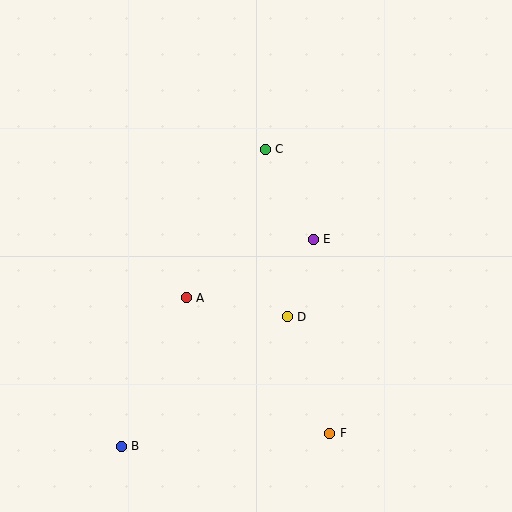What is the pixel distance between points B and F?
The distance between B and F is 209 pixels.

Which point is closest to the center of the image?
Point E at (313, 239) is closest to the center.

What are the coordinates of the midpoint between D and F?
The midpoint between D and F is at (309, 375).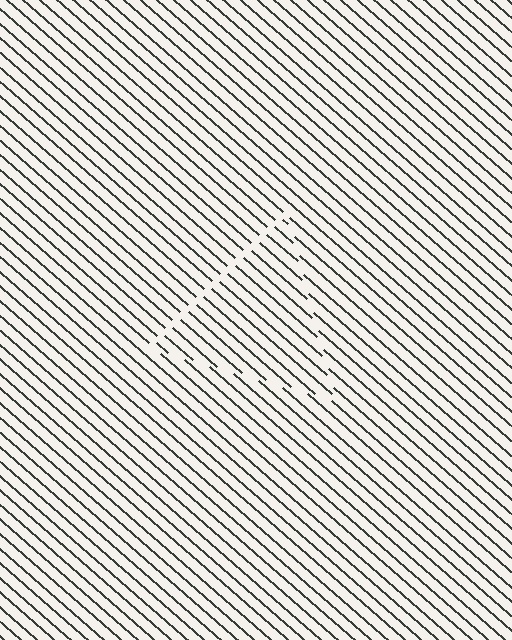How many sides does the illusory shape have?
3 sides — the line-ends trace a triangle.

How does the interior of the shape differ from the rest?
The interior of the shape contains the same grating, shifted by half a period — the contour is defined by the phase discontinuity where line-ends from the inner and outer gratings abut.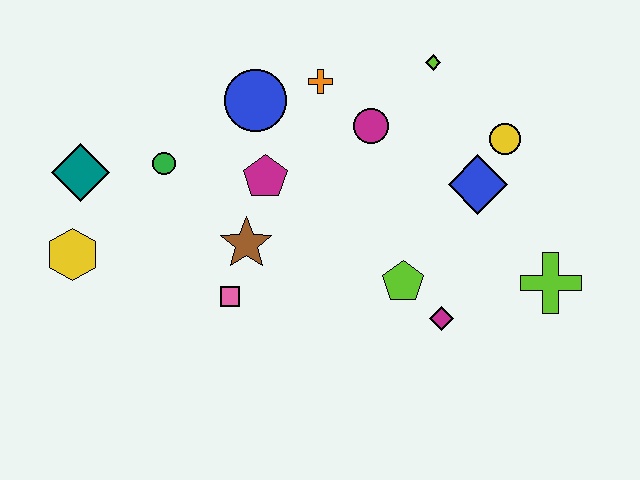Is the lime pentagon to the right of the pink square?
Yes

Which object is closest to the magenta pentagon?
The brown star is closest to the magenta pentagon.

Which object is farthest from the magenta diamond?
The teal diamond is farthest from the magenta diamond.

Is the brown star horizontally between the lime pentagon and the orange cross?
No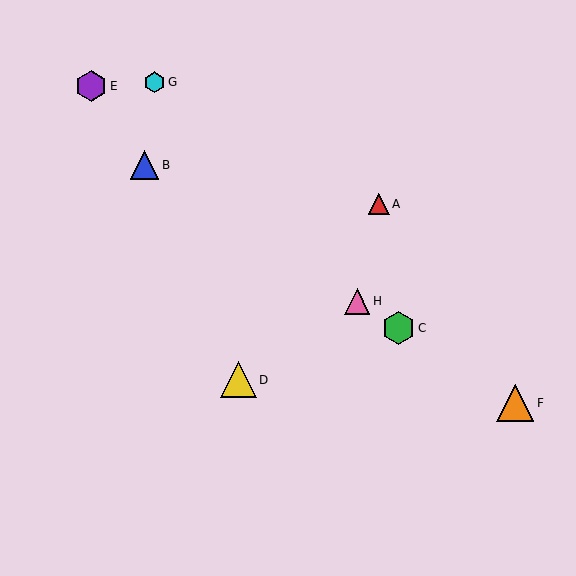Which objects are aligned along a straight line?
Objects B, C, F, H are aligned along a straight line.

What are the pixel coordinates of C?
Object C is at (398, 328).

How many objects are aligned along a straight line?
4 objects (B, C, F, H) are aligned along a straight line.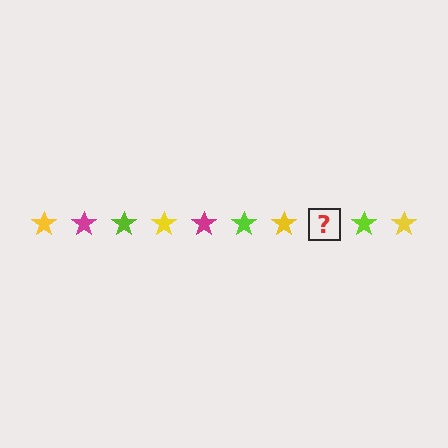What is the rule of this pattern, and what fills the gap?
The rule is that the pattern cycles through yellow, magenta, lime stars. The gap should be filled with a magenta star.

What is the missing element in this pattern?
The missing element is a magenta star.